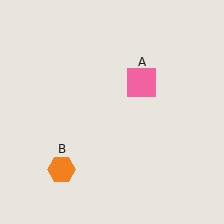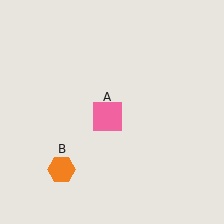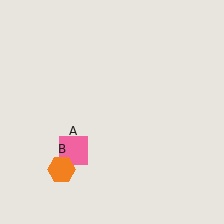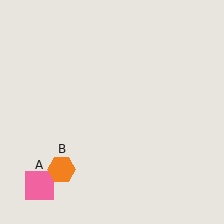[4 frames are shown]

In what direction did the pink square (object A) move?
The pink square (object A) moved down and to the left.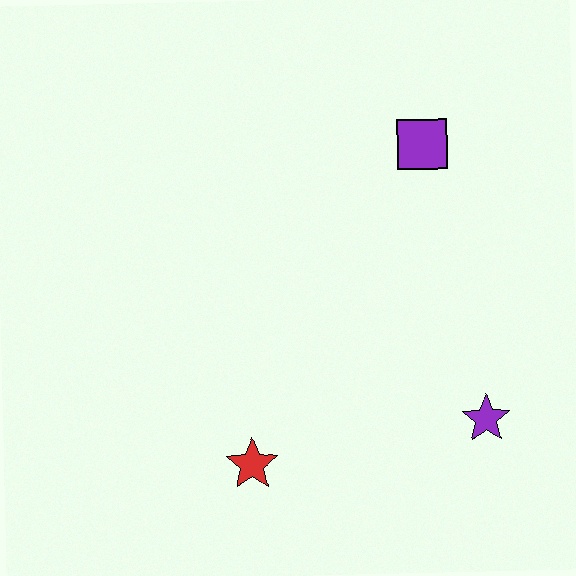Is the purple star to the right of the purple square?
Yes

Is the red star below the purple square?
Yes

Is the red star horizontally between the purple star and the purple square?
No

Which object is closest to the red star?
The purple star is closest to the red star.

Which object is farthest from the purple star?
The purple square is farthest from the purple star.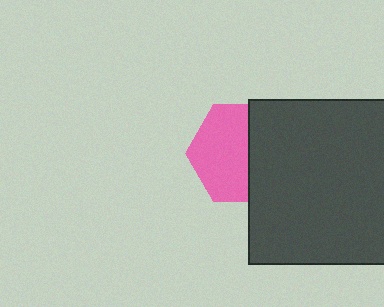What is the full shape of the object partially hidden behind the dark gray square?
The partially hidden object is a pink hexagon.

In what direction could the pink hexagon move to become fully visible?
The pink hexagon could move left. That would shift it out from behind the dark gray square entirely.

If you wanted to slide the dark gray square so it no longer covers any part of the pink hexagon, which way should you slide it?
Slide it right — that is the most direct way to separate the two shapes.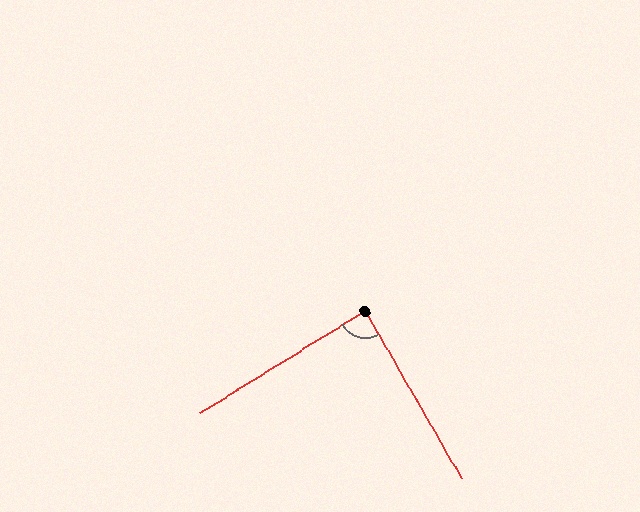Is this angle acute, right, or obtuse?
It is approximately a right angle.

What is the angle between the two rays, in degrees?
Approximately 88 degrees.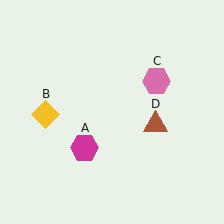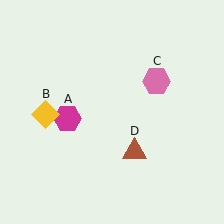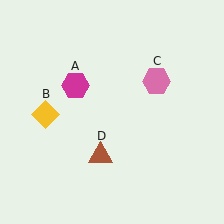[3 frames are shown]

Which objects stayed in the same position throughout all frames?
Yellow diamond (object B) and pink hexagon (object C) remained stationary.